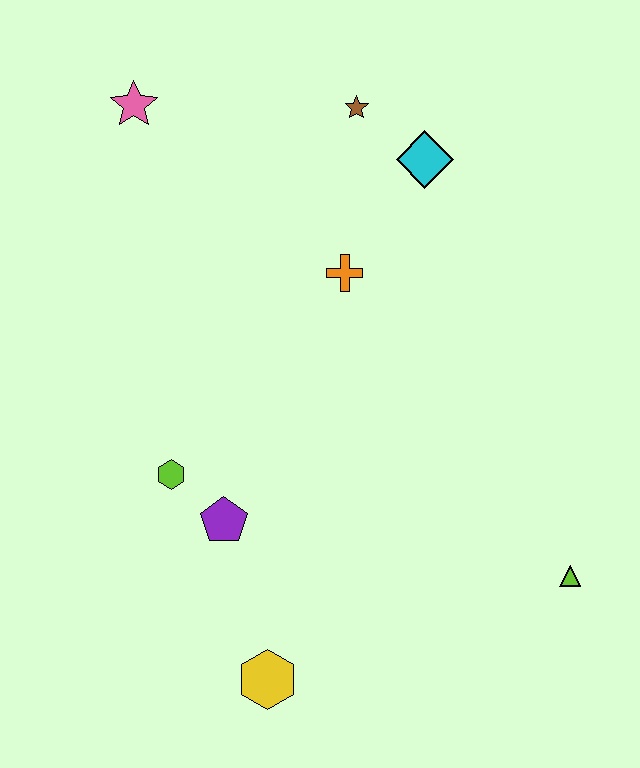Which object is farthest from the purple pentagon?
The brown star is farthest from the purple pentagon.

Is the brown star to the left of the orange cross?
No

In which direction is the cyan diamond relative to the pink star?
The cyan diamond is to the right of the pink star.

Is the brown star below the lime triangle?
No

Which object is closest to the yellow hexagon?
The purple pentagon is closest to the yellow hexagon.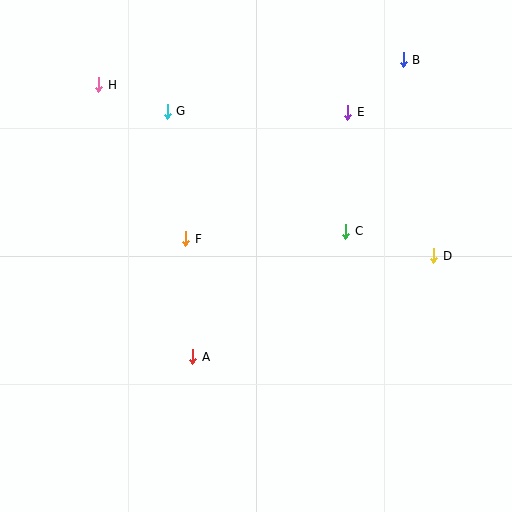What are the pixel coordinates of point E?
Point E is at (348, 112).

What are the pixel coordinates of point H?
Point H is at (99, 85).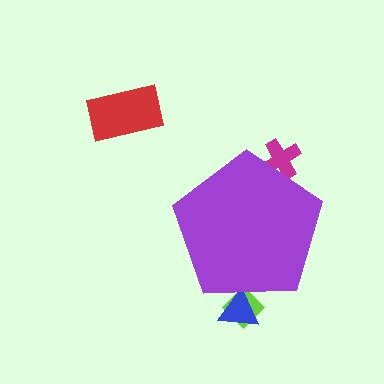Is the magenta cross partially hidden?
Yes, the magenta cross is partially hidden behind the purple pentagon.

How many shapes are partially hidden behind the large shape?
3 shapes are partially hidden.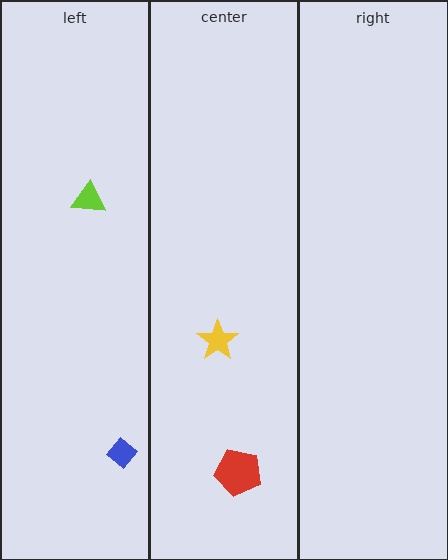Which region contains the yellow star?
The center region.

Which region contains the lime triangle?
The left region.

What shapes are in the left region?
The lime triangle, the blue diamond.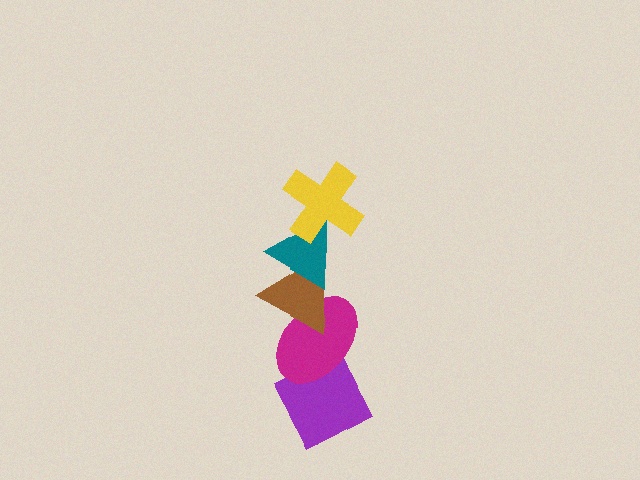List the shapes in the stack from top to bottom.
From top to bottom: the yellow cross, the teal triangle, the brown triangle, the magenta ellipse, the purple diamond.